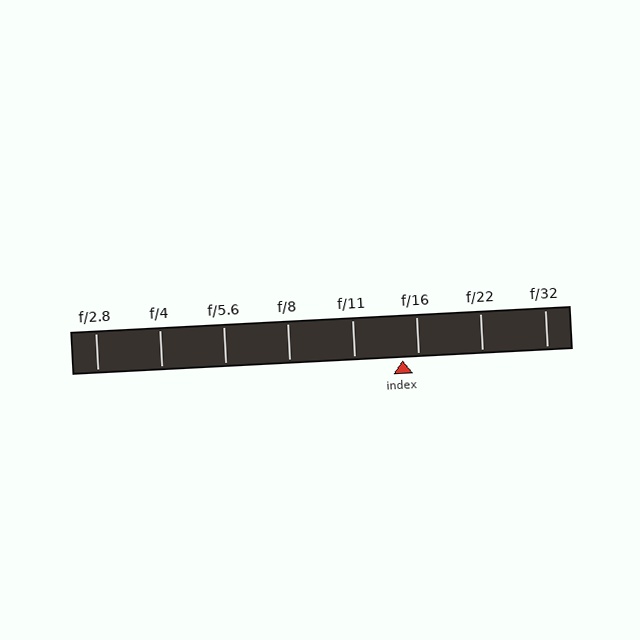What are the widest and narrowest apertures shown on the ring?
The widest aperture shown is f/2.8 and the narrowest is f/32.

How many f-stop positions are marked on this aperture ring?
There are 8 f-stop positions marked.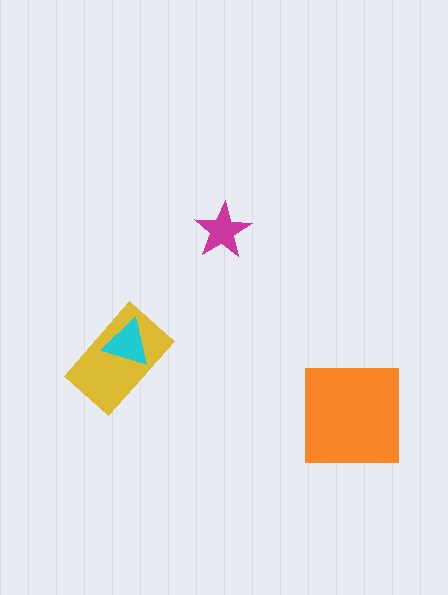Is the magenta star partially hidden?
No, no other shape covers it.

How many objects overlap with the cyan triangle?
1 object overlaps with the cyan triangle.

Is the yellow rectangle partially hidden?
Yes, it is partially covered by another shape.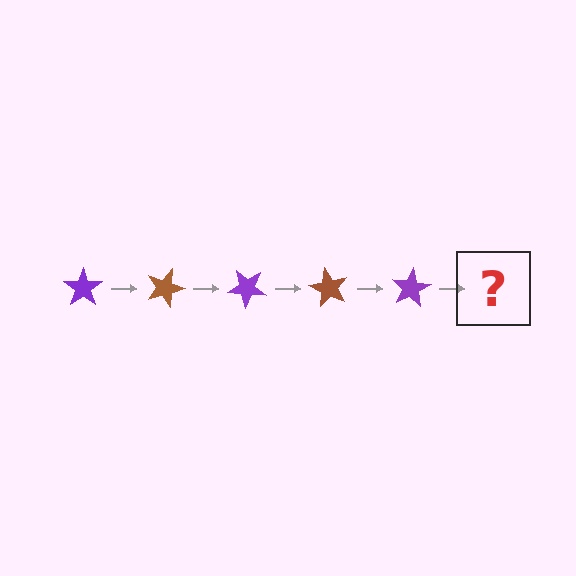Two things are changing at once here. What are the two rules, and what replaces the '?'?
The two rules are that it rotates 20 degrees each step and the color cycles through purple and brown. The '?' should be a brown star, rotated 100 degrees from the start.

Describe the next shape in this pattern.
It should be a brown star, rotated 100 degrees from the start.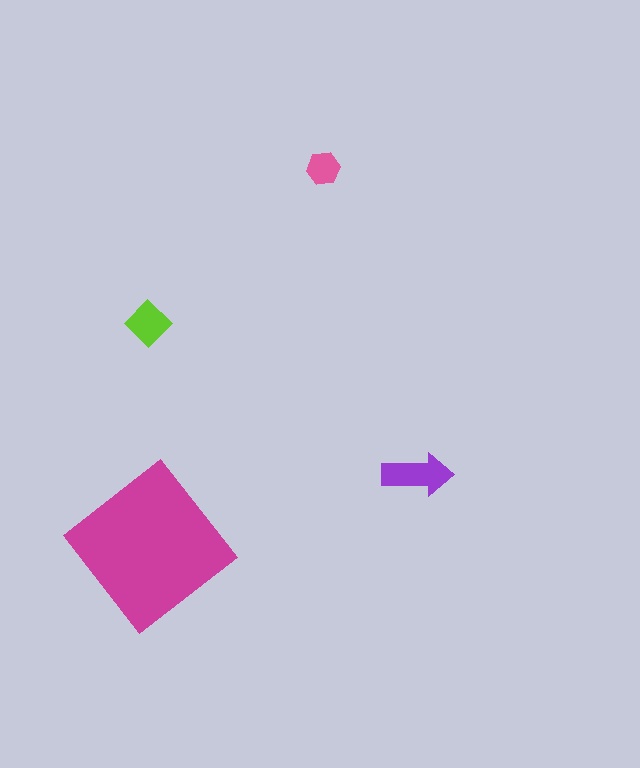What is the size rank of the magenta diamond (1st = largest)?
1st.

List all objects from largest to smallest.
The magenta diamond, the purple arrow, the lime diamond, the pink hexagon.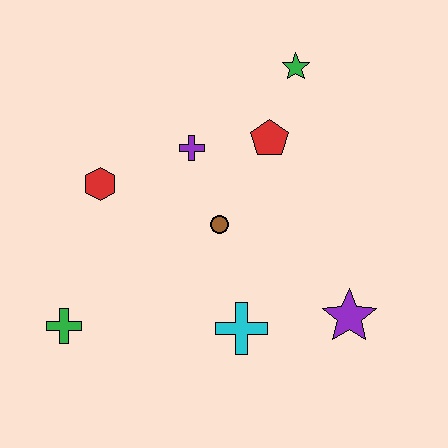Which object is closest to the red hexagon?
The purple cross is closest to the red hexagon.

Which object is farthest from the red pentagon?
The green cross is farthest from the red pentagon.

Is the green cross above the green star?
No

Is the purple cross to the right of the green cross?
Yes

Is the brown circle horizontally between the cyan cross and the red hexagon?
Yes